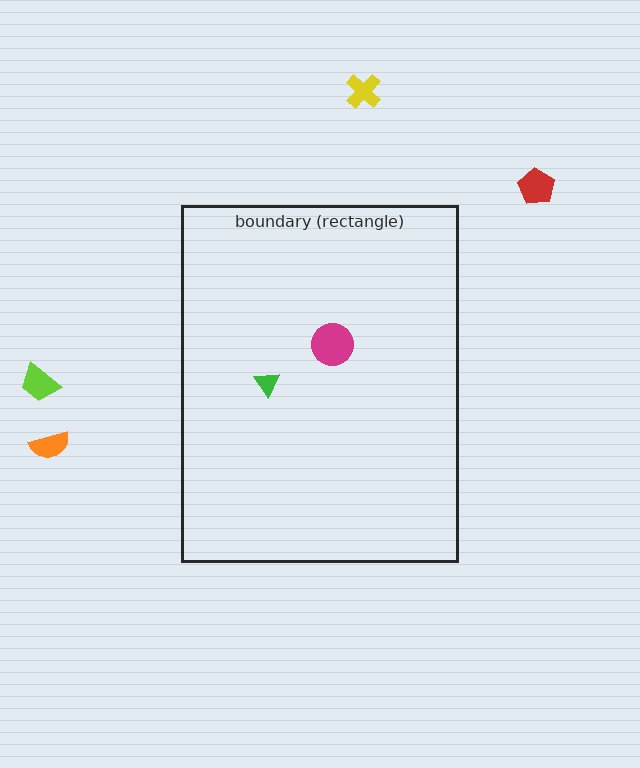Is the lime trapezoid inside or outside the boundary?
Outside.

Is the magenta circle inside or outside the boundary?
Inside.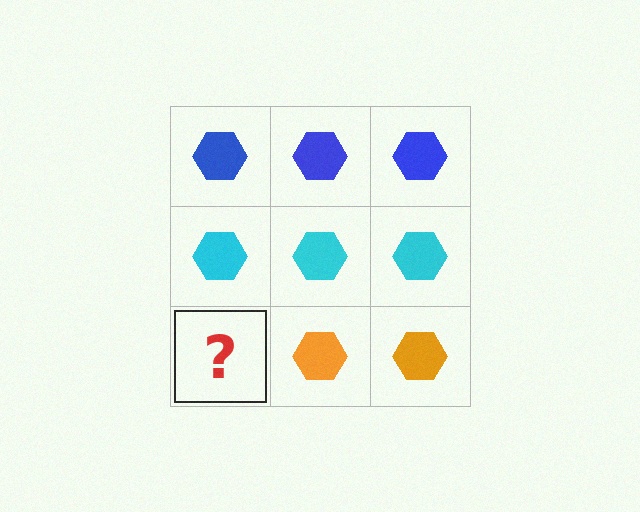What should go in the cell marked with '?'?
The missing cell should contain an orange hexagon.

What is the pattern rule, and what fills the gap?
The rule is that each row has a consistent color. The gap should be filled with an orange hexagon.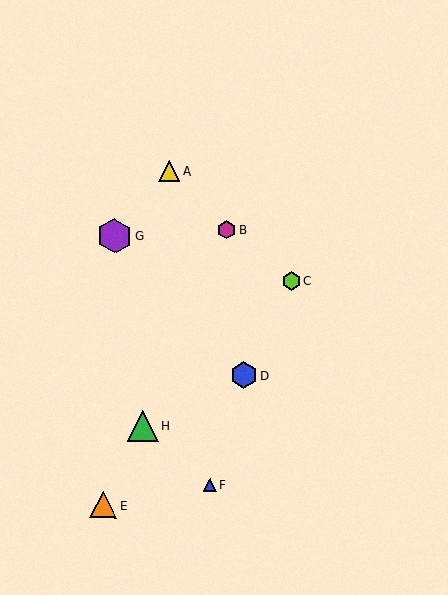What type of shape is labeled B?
Shape B is a magenta hexagon.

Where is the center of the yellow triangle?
The center of the yellow triangle is at (169, 171).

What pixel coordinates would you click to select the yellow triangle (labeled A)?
Click at (169, 171) to select the yellow triangle A.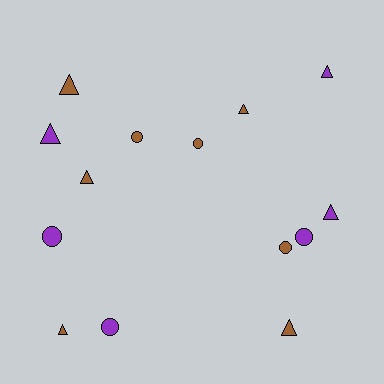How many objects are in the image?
There are 14 objects.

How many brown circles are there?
There are 3 brown circles.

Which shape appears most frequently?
Triangle, with 8 objects.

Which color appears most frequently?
Brown, with 8 objects.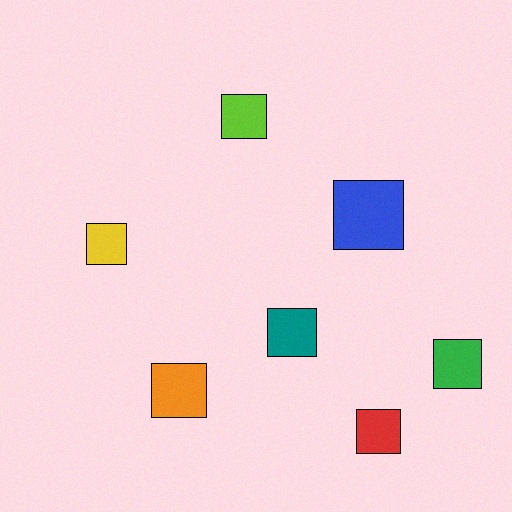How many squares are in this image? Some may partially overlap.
There are 7 squares.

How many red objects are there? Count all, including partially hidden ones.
There is 1 red object.